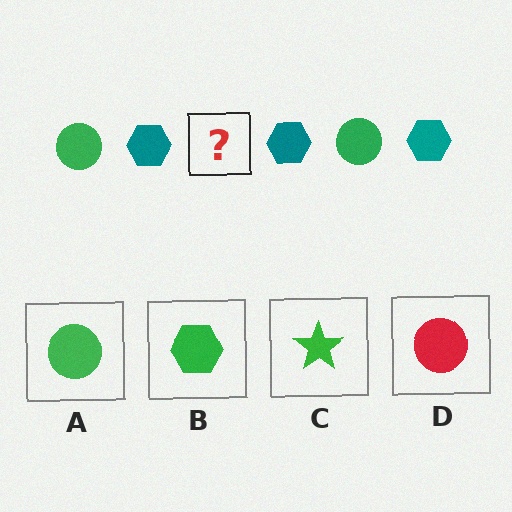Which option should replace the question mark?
Option A.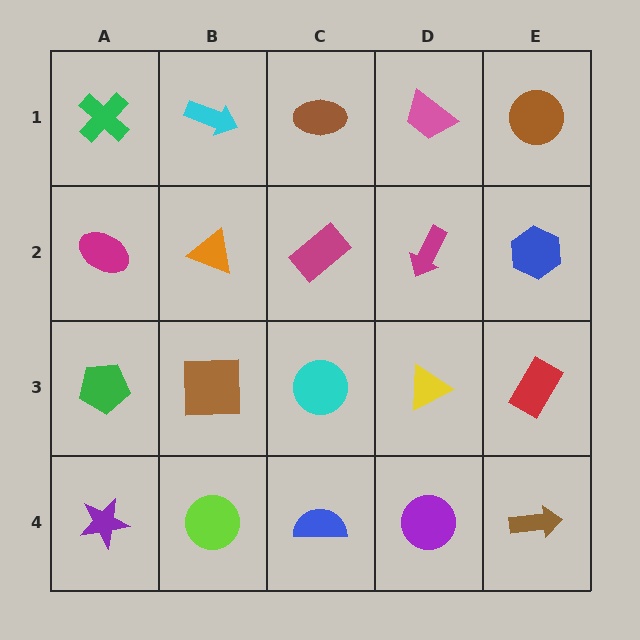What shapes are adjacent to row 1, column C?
A magenta rectangle (row 2, column C), a cyan arrow (row 1, column B), a pink trapezoid (row 1, column D).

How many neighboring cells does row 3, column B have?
4.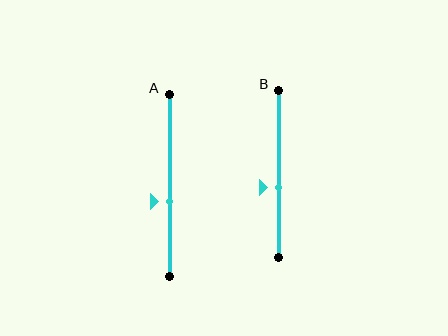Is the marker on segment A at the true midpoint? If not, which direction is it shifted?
No, the marker on segment A is shifted downward by about 9% of the segment length.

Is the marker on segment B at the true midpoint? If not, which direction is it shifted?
No, the marker on segment B is shifted downward by about 8% of the segment length.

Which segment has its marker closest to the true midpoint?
Segment B has its marker closest to the true midpoint.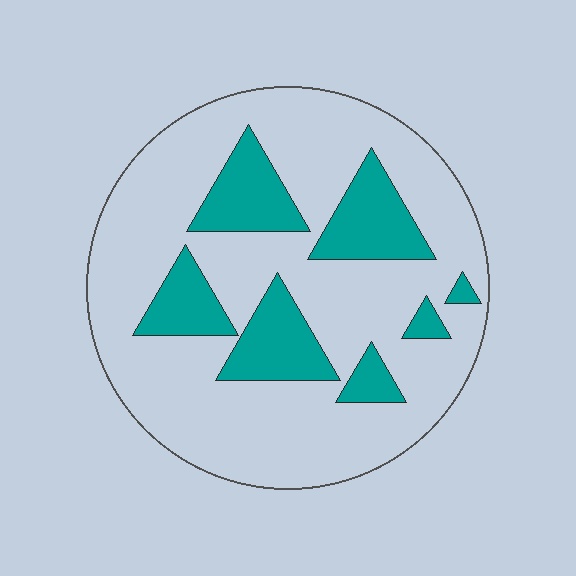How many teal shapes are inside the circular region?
7.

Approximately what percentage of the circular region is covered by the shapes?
Approximately 25%.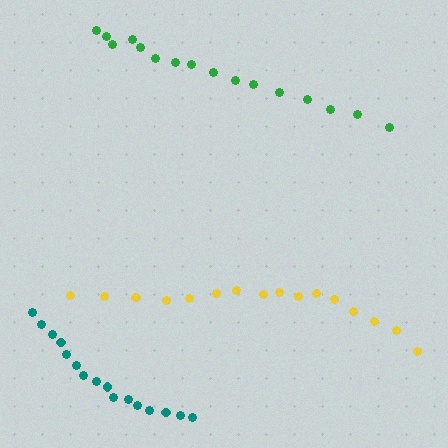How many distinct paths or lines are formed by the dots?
There are 3 distinct paths.